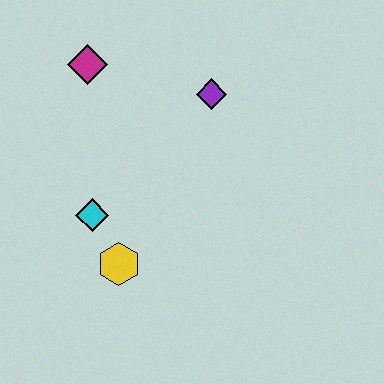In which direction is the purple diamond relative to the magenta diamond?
The purple diamond is to the right of the magenta diamond.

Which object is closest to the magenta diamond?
The purple diamond is closest to the magenta diamond.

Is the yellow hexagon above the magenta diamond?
No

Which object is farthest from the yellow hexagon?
The magenta diamond is farthest from the yellow hexagon.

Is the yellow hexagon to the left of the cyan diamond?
No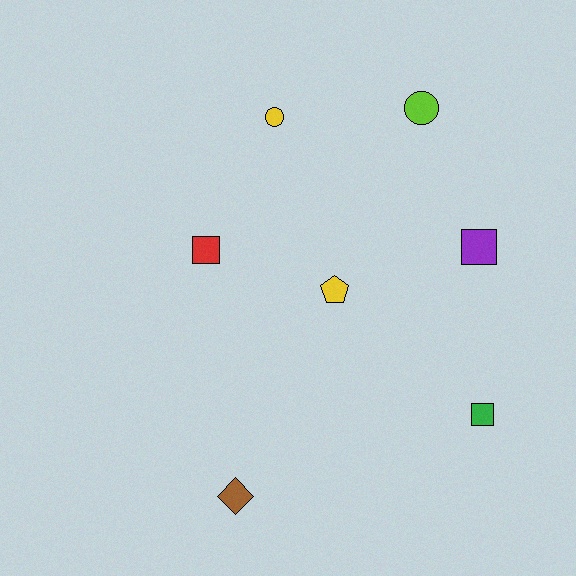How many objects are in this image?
There are 7 objects.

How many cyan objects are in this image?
There are no cyan objects.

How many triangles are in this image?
There are no triangles.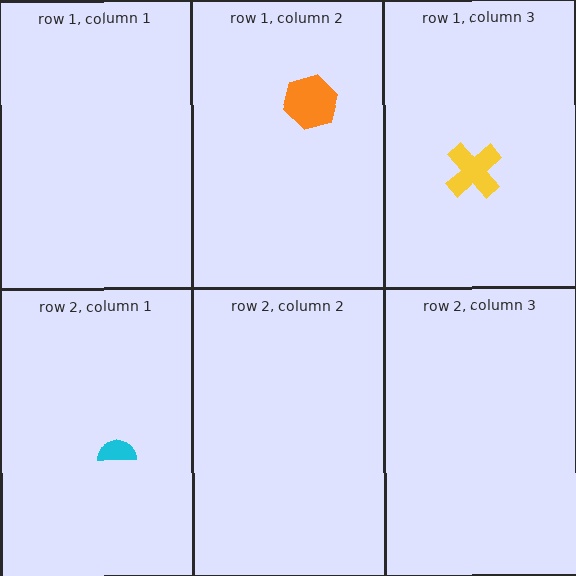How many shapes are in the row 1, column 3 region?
1.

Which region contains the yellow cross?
The row 1, column 3 region.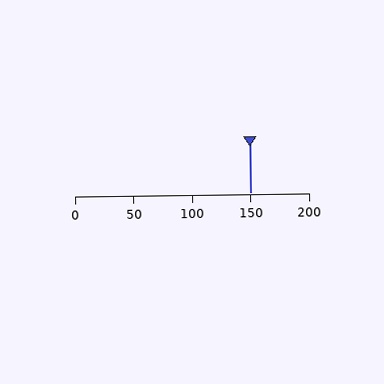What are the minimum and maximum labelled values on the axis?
The axis runs from 0 to 200.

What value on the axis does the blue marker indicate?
The marker indicates approximately 150.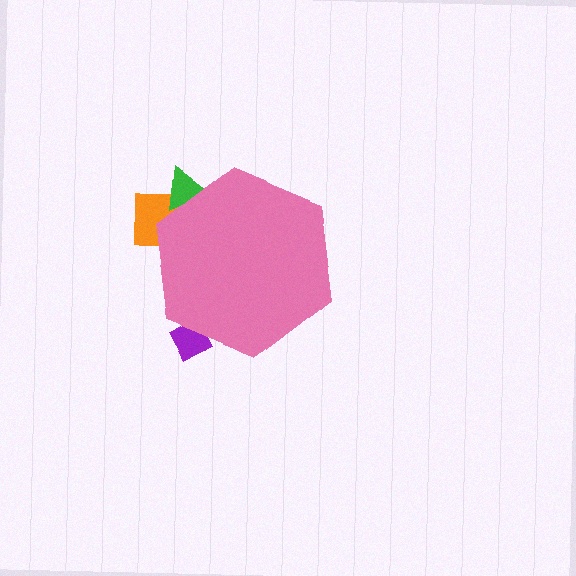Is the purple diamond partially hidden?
Yes, the purple diamond is partially hidden behind the pink hexagon.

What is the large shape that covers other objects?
A pink hexagon.